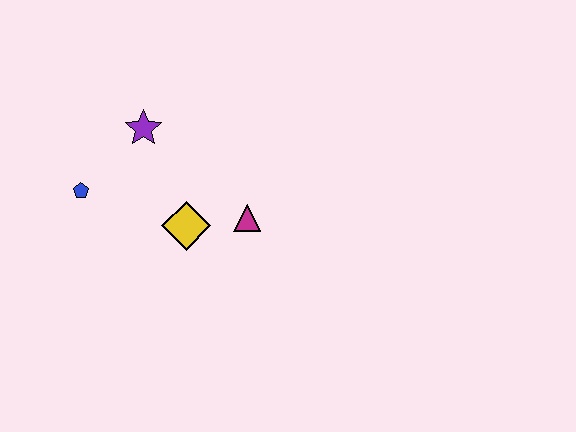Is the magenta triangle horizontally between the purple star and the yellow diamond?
No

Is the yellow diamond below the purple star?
Yes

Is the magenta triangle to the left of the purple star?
No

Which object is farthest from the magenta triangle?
The blue pentagon is farthest from the magenta triangle.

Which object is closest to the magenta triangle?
The yellow diamond is closest to the magenta triangle.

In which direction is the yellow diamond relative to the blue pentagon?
The yellow diamond is to the right of the blue pentagon.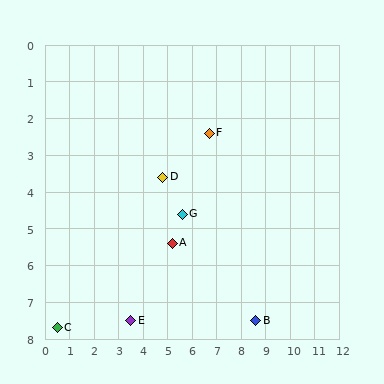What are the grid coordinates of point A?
Point A is at approximately (5.2, 5.4).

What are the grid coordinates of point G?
Point G is at approximately (5.6, 4.6).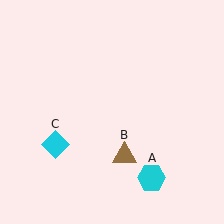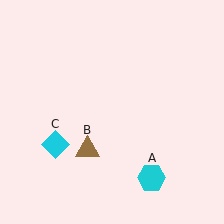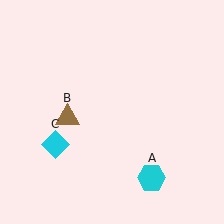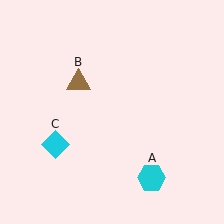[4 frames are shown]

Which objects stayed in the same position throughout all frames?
Cyan hexagon (object A) and cyan diamond (object C) remained stationary.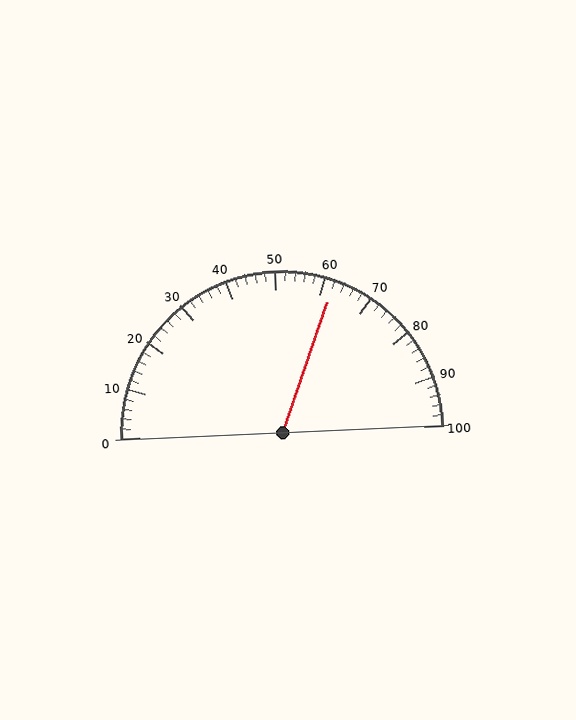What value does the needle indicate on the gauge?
The needle indicates approximately 62.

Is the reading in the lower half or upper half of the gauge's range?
The reading is in the upper half of the range (0 to 100).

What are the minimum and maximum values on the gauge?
The gauge ranges from 0 to 100.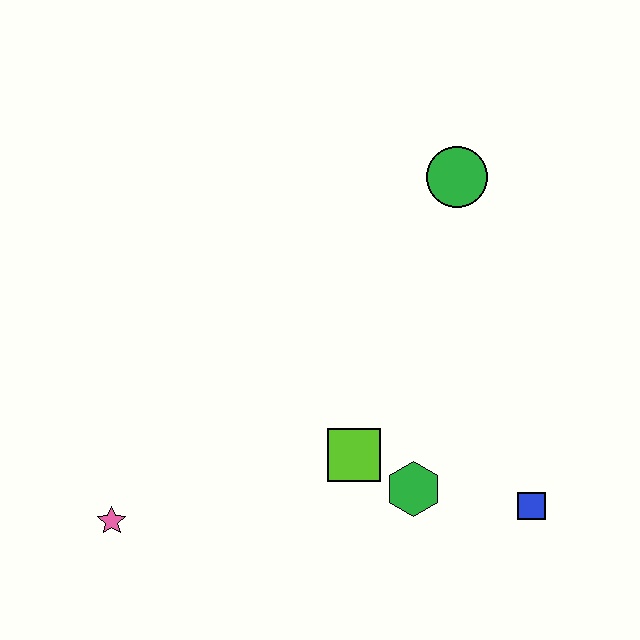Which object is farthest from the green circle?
The pink star is farthest from the green circle.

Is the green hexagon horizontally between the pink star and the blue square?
Yes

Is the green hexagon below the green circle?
Yes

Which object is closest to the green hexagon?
The lime square is closest to the green hexagon.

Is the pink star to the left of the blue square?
Yes